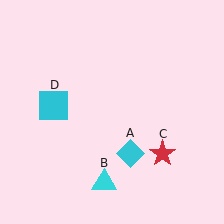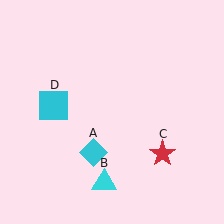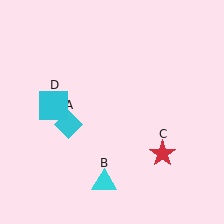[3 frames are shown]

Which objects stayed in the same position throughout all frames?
Cyan triangle (object B) and red star (object C) and cyan square (object D) remained stationary.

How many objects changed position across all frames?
1 object changed position: cyan diamond (object A).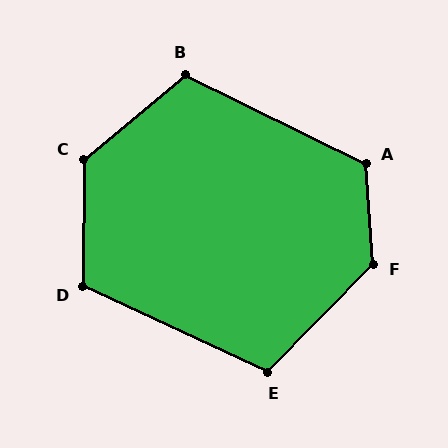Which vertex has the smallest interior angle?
E, at approximately 110 degrees.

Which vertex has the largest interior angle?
F, at approximately 132 degrees.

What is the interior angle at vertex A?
Approximately 120 degrees (obtuse).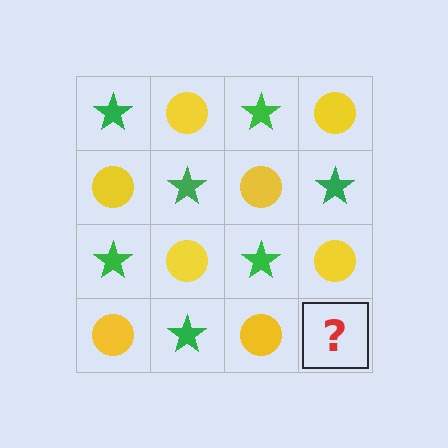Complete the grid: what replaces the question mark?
The question mark should be replaced with a green star.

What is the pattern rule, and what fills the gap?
The rule is that it alternates green star and yellow circle in a checkerboard pattern. The gap should be filled with a green star.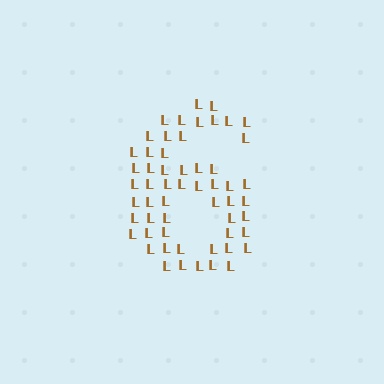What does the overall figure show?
The overall figure shows the digit 6.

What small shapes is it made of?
It is made of small letter L's.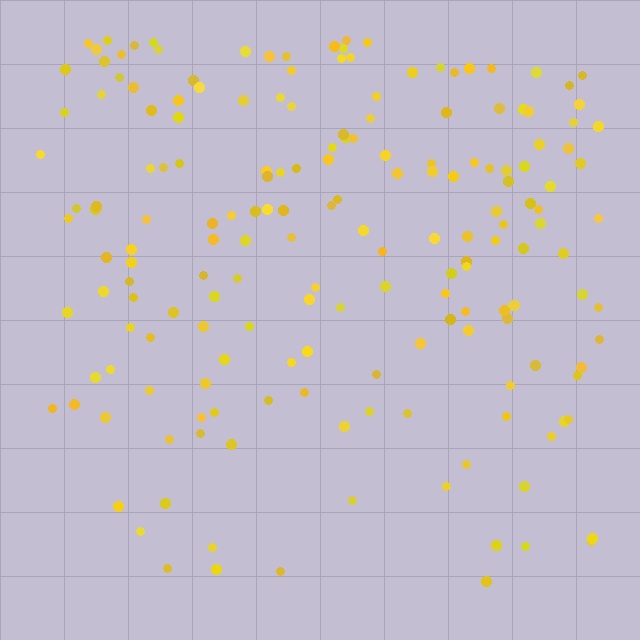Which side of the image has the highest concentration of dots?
The top.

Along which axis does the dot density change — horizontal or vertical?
Vertical.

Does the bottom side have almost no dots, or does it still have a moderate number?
Still a moderate number, just noticeably fewer than the top.